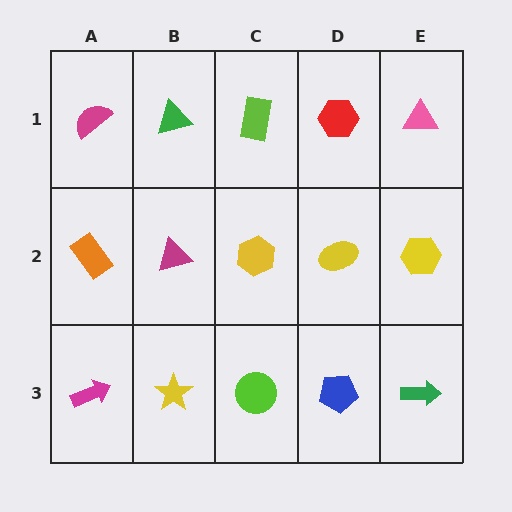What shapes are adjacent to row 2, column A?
A magenta semicircle (row 1, column A), a magenta arrow (row 3, column A), a magenta triangle (row 2, column B).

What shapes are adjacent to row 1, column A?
An orange rectangle (row 2, column A), a green triangle (row 1, column B).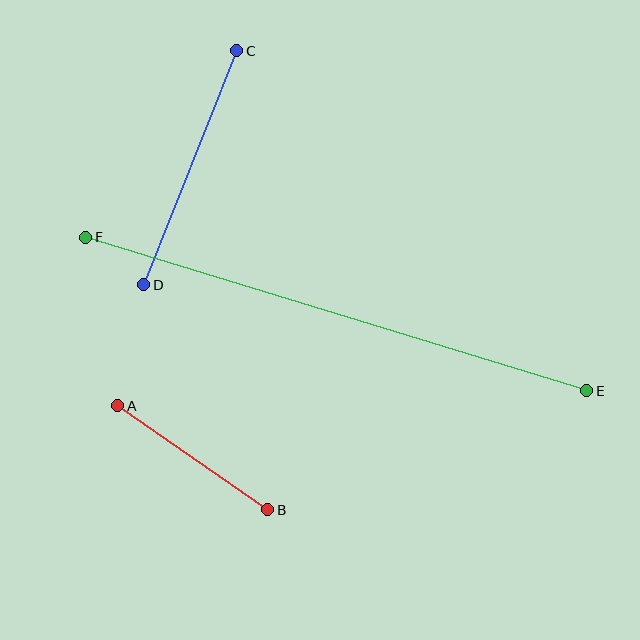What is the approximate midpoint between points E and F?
The midpoint is at approximately (336, 314) pixels.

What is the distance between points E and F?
The distance is approximately 524 pixels.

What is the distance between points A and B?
The distance is approximately 183 pixels.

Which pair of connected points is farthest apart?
Points E and F are farthest apart.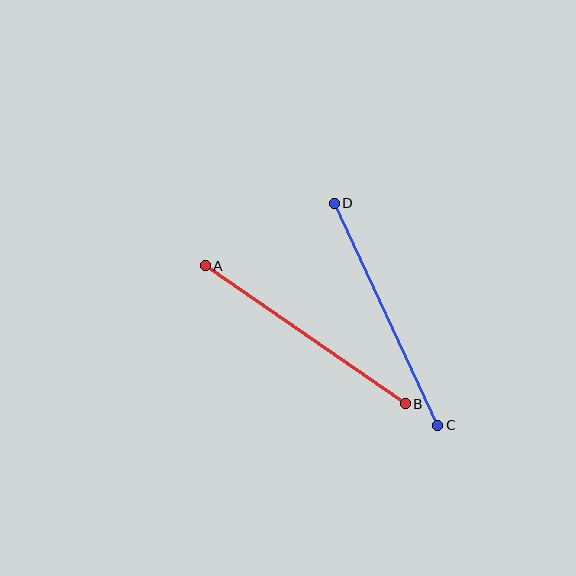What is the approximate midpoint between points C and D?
The midpoint is at approximately (386, 314) pixels.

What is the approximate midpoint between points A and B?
The midpoint is at approximately (305, 335) pixels.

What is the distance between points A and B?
The distance is approximately 243 pixels.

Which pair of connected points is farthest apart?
Points C and D are farthest apart.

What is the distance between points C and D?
The distance is approximately 245 pixels.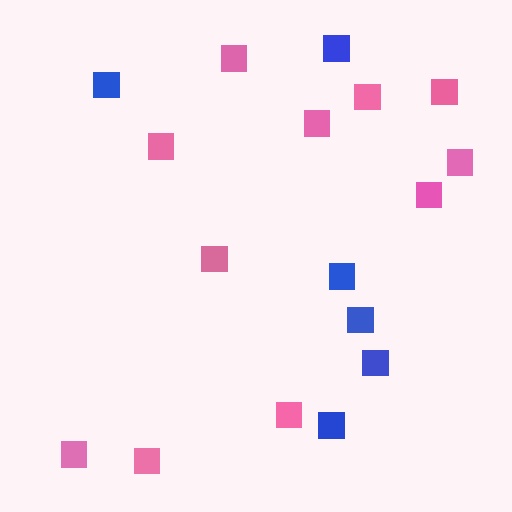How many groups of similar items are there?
There are 2 groups: one group of blue squares (6) and one group of pink squares (11).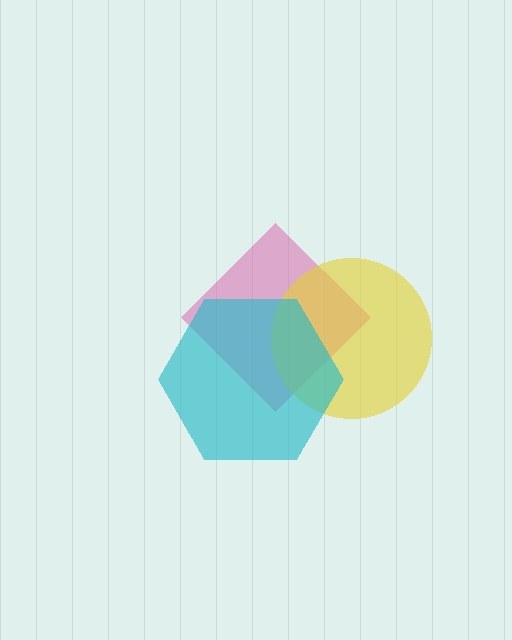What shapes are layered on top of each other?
The layered shapes are: a pink diamond, a yellow circle, a cyan hexagon.